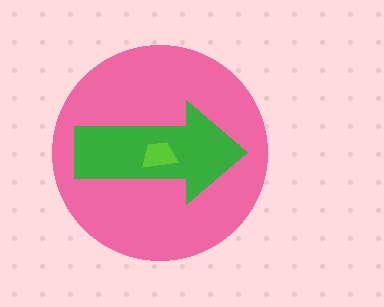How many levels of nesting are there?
3.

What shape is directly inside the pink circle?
The green arrow.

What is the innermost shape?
The lime trapezoid.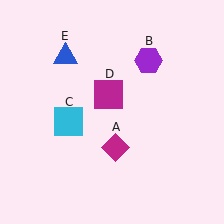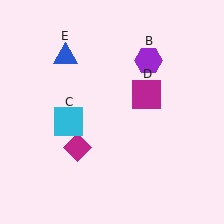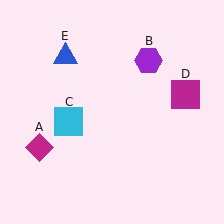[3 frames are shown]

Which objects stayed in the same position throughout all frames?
Purple hexagon (object B) and cyan square (object C) and blue triangle (object E) remained stationary.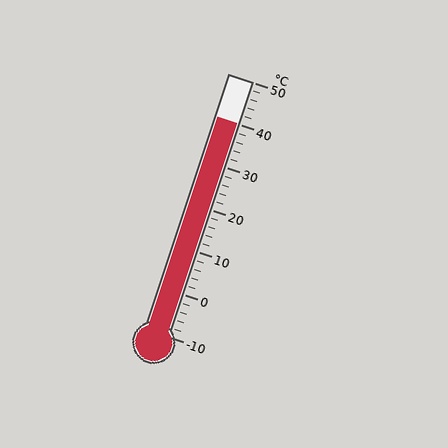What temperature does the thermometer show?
The thermometer shows approximately 40°C.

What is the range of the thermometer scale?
The thermometer scale ranges from -10°C to 50°C.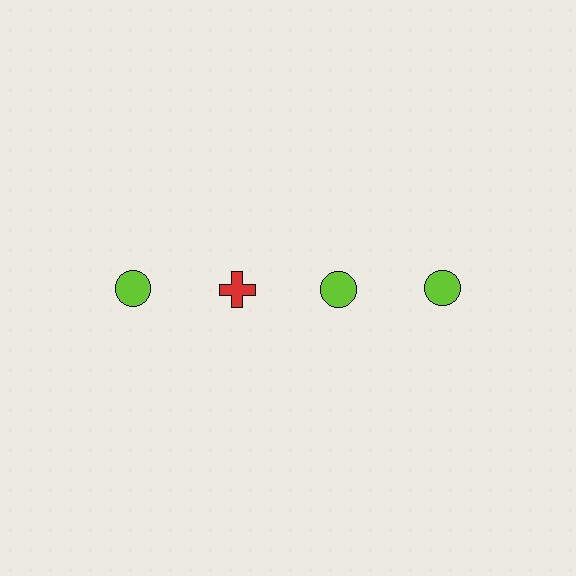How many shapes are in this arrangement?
There are 4 shapes arranged in a grid pattern.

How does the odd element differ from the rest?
It differs in both color (red instead of lime) and shape (cross instead of circle).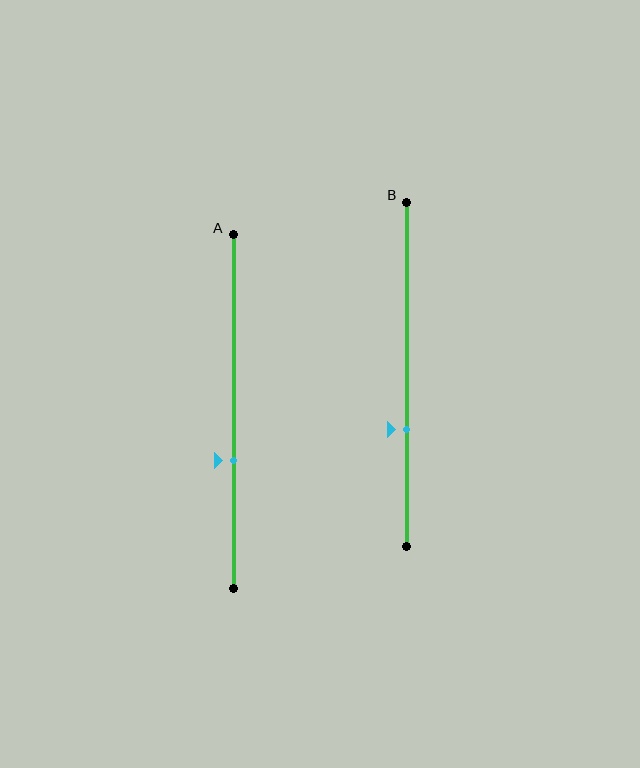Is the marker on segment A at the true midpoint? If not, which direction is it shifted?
No, the marker on segment A is shifted downward by about 14% of the segment length.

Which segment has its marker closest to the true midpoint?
Segment A has its marker closest to the true midpoint.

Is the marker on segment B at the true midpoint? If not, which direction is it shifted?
No, the marker on segment B is shifted downward by about 16% of the segment length.